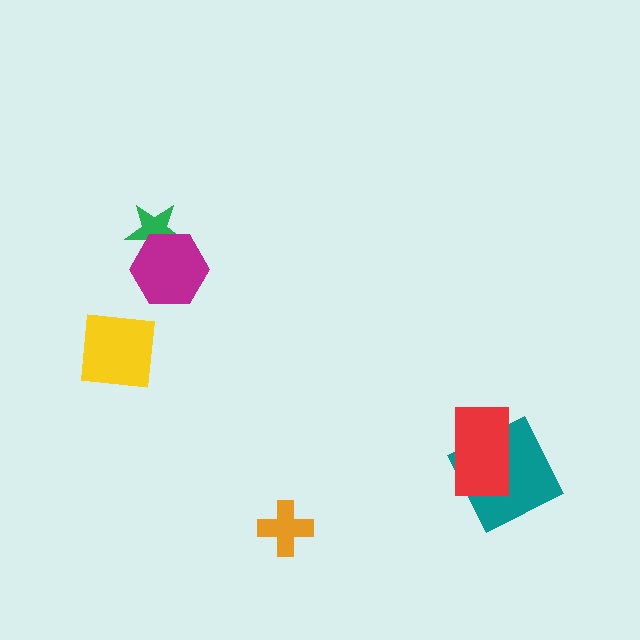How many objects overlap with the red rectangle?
1 object overlaps with the red rectangle.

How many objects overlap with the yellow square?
0 objects overlap with the yellow square.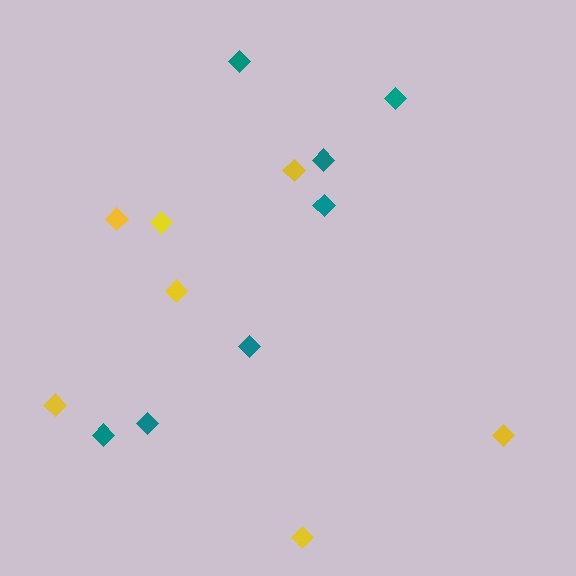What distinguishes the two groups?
There are 2 groups: one group of teal diamonds (7) and one group of yellow diamonds (7).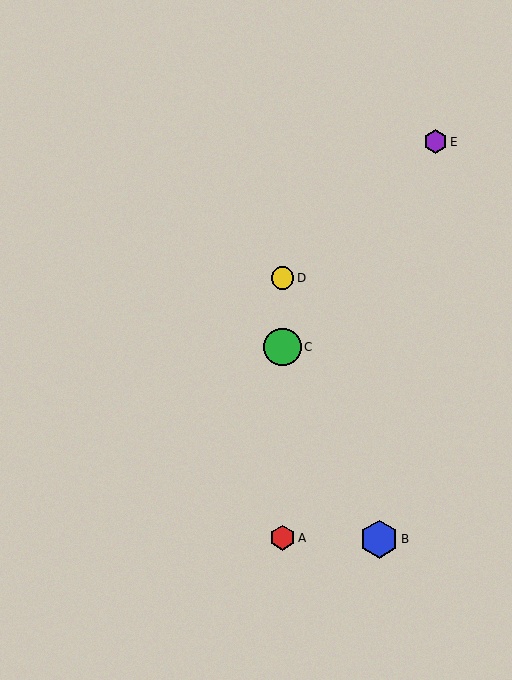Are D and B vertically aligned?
No, D is at x≈283 and B is at x≈379.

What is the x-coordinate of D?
Object D is at x≈283.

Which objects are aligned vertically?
Objects A, C, D are aligned vertically.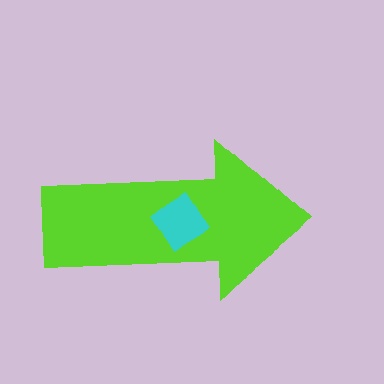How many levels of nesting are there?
2.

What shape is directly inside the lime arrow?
The cyan diamond.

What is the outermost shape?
The lime arrow.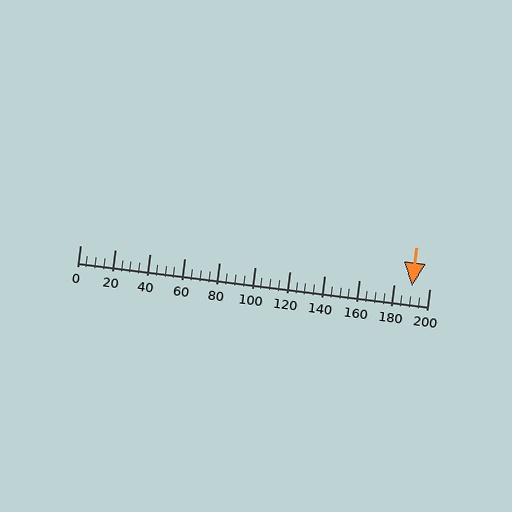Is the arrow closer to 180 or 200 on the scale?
The arrow is closer to 180.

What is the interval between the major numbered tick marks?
The major tick marks are spaced 20 units apart.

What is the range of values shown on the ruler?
The ruler shows values from 0 to 200.